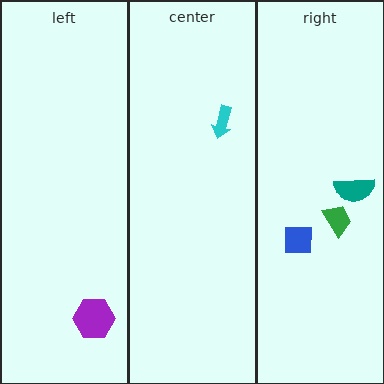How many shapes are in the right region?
3.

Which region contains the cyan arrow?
The center region.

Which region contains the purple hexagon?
The left region.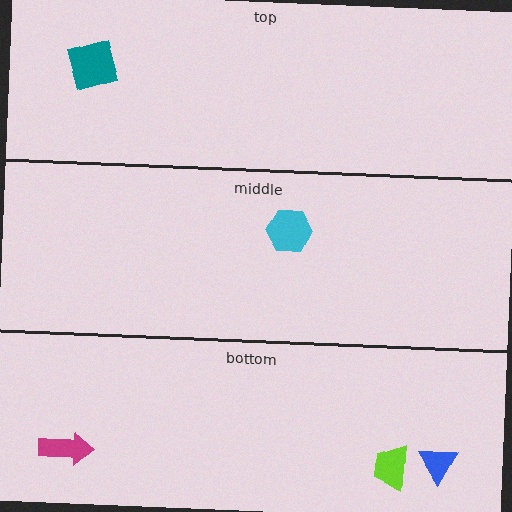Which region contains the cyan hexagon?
The middle region.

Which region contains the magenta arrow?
The bottom region.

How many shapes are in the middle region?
1.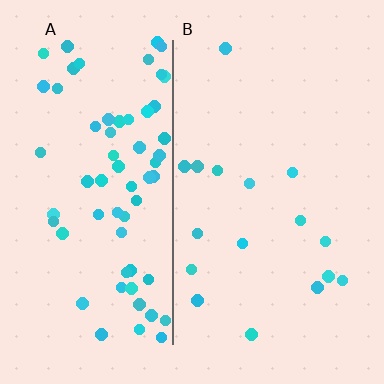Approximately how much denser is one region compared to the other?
Approximately 4.1× — region A over region B.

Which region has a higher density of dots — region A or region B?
A (the left).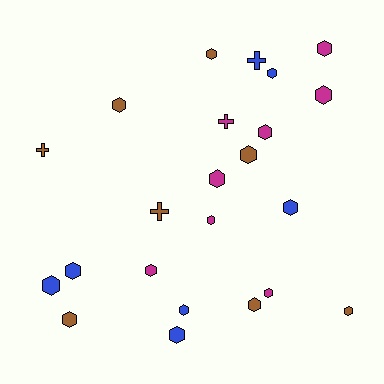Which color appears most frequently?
Brown, with 8 objects.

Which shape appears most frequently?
Hexagon, with 19 objects.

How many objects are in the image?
There are 23 objects.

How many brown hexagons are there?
There are 6 brown hexagons.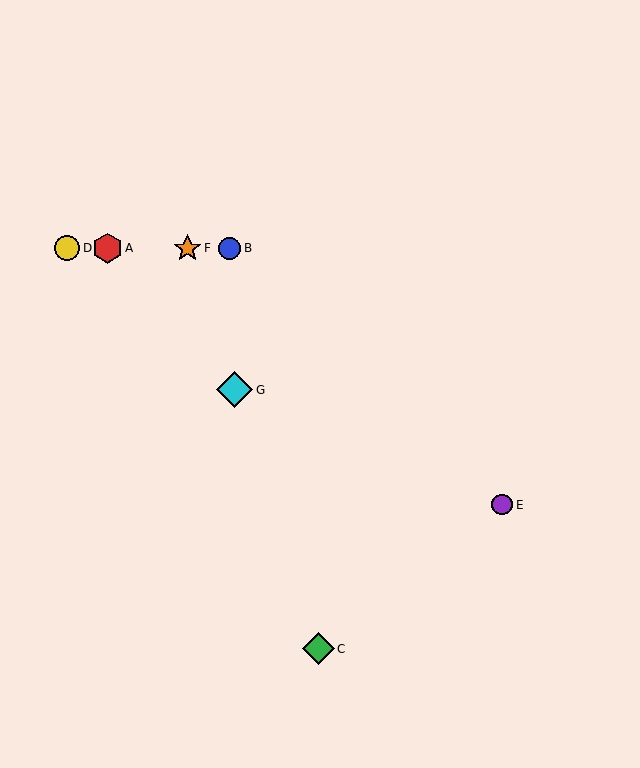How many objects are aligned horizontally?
4 objects (A, B, D, F) are aligned horizontally.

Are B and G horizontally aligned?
No, B is at y≈248 and G is at y≈390.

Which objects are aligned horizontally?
Objects A, B, D, F are aligned horizontally.